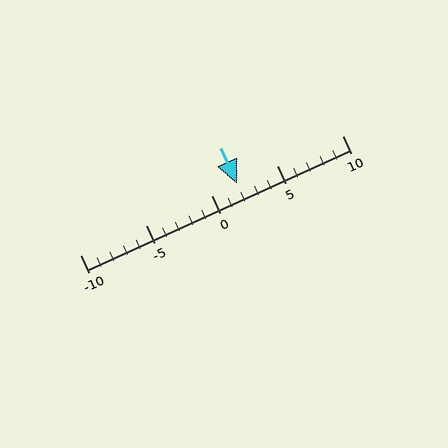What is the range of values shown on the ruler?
The ruler shows values from -10 to 10.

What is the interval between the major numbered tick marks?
The major tick marks are spaced 5 units apart.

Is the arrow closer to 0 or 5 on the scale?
The arrow is closer to 0.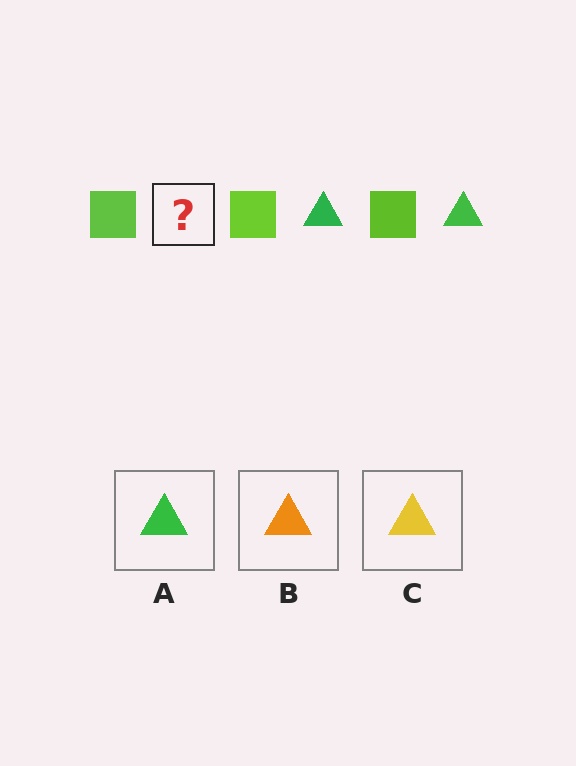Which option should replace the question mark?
Option A.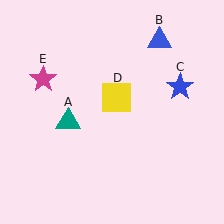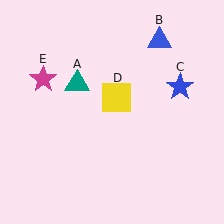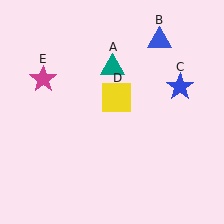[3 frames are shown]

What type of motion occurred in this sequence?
The teal triangle (object A) rotated clockwise around the center of the scene.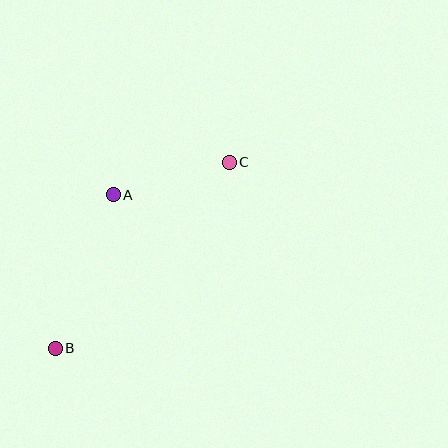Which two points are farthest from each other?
Points B and C are farthest from each other.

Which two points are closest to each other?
Points A and C are closest to each other.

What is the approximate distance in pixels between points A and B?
The distance between A and B is approximately 164 pixels.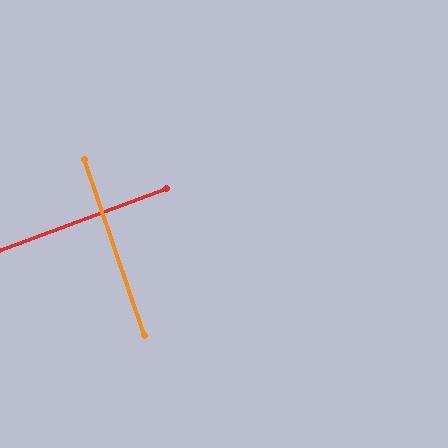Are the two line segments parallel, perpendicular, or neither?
Perpendicular — they meet at approximately 88°.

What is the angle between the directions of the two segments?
Approximately 88 degrees.